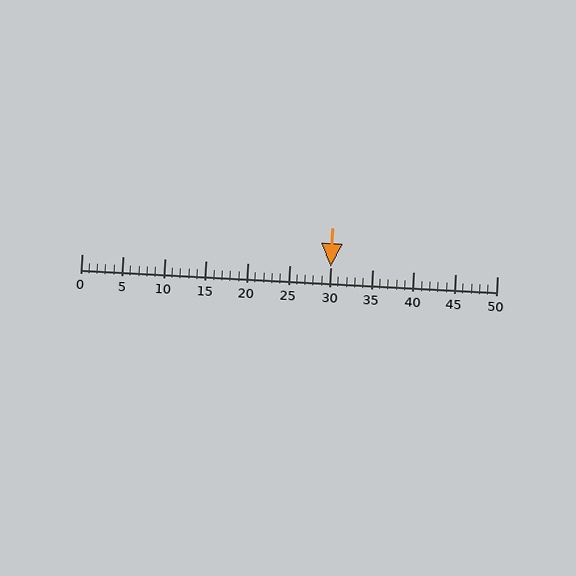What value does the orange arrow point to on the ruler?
The orange arrow points to approximately 30.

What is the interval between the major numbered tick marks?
The major tick marks are spaced 5 units apart.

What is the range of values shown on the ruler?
The ruler shows values from 0 to 50.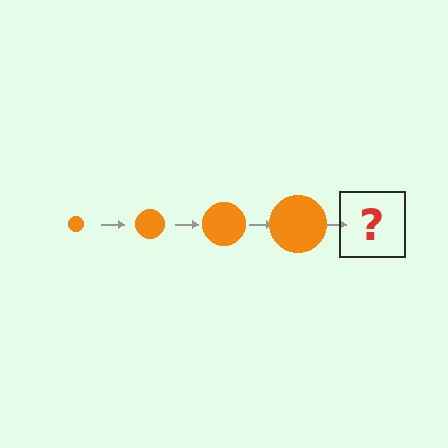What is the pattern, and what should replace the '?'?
The pattern is that the circle gets progressively larger each step. The '?' should be an orange circle, larger than the previous one.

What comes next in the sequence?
The next element should be an orange circle, larger than the previous one.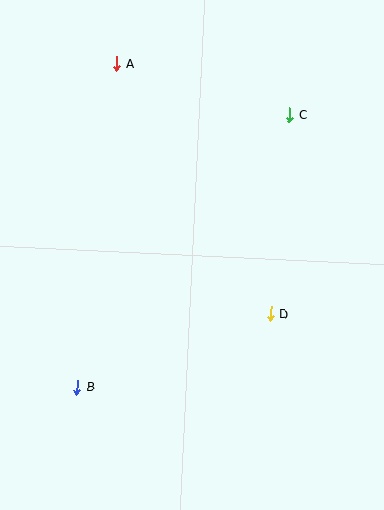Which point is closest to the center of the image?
Point D at (271, 313) is closest to the center.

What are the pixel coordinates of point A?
Point A is at (117, 64).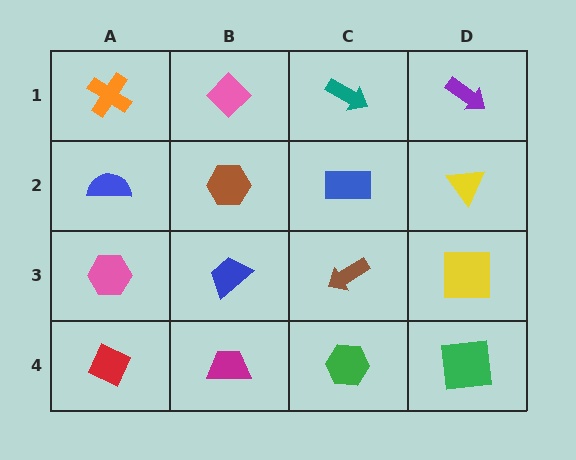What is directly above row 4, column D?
A yellow square.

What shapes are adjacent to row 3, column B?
A brown hexagon (row 2, column B), a magenta trapezoid (row 4, column B), a pink hexagon (row 3, column A), a brown arrow (row 3, column C).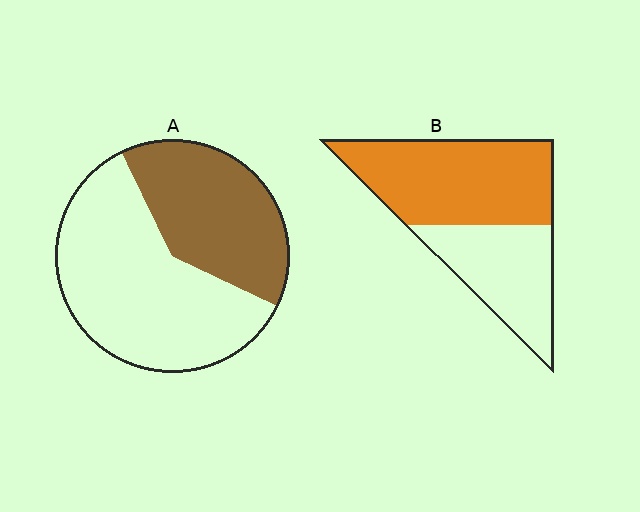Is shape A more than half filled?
No.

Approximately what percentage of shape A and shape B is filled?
A is approximately 40% and B is approximately 60%.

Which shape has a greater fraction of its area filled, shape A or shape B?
Shape B.